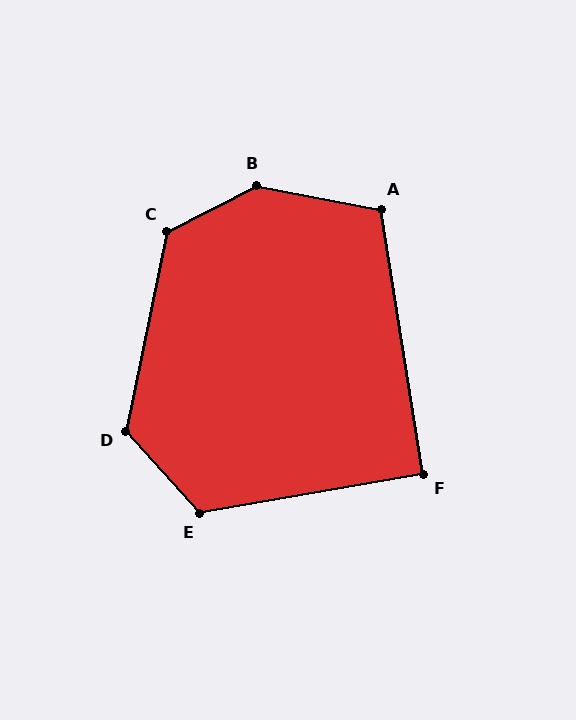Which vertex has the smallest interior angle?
F, at approximately 91 degrees.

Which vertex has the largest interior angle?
B, at approximately 142 degrees.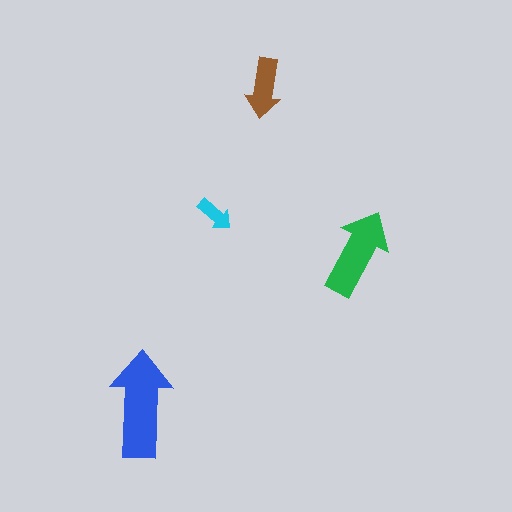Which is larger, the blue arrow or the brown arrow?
The blue one.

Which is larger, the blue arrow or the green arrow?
The blue one.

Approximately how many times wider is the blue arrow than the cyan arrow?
About 3 times wider.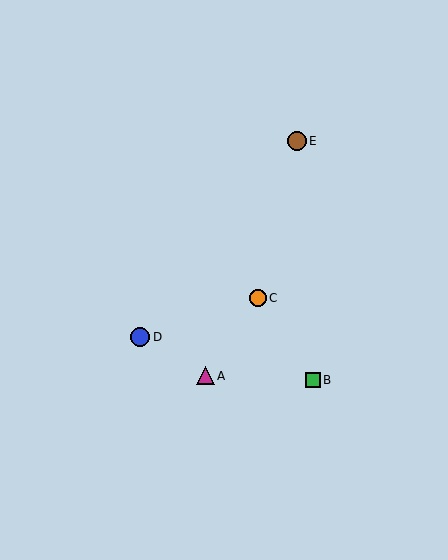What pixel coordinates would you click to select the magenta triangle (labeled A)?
Click at (205, 376) to select the magenta triangle A.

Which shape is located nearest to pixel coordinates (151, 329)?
The blue circle (labeled D) at (140, 337) is nearest to that location.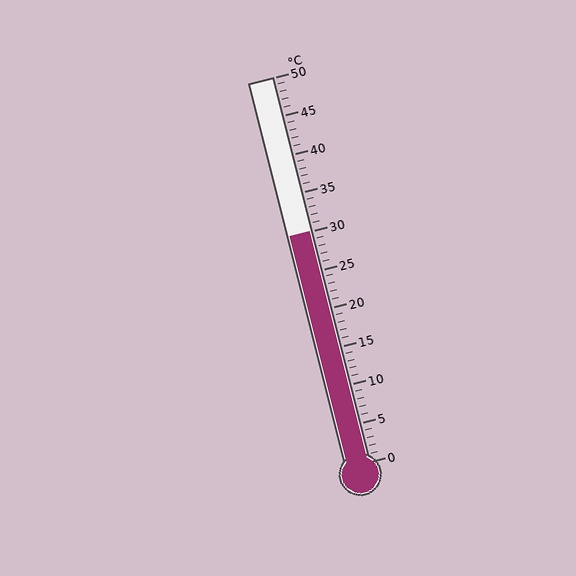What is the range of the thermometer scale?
The thermometer scale ranges from 0°C to 50°C.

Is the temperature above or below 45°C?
The temperature is below 45°C.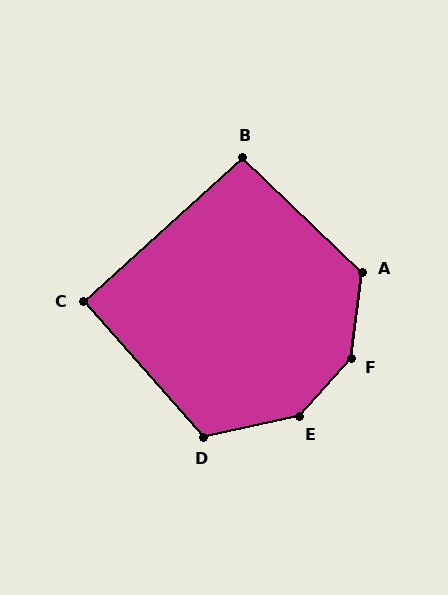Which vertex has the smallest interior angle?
C, at approximately 90 degrees.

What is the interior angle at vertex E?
Approximately 144 degrees (obtuse).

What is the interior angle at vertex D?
Approximately 120 degrees (obtuse).